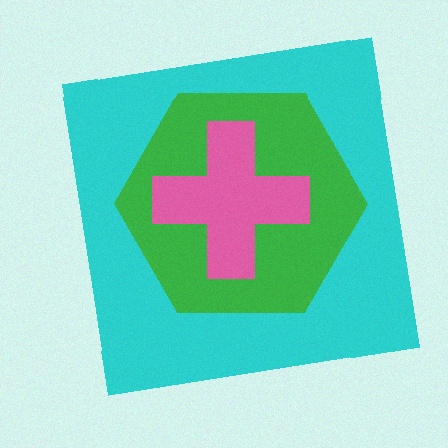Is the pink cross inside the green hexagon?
Yes.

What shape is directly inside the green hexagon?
The pink cross.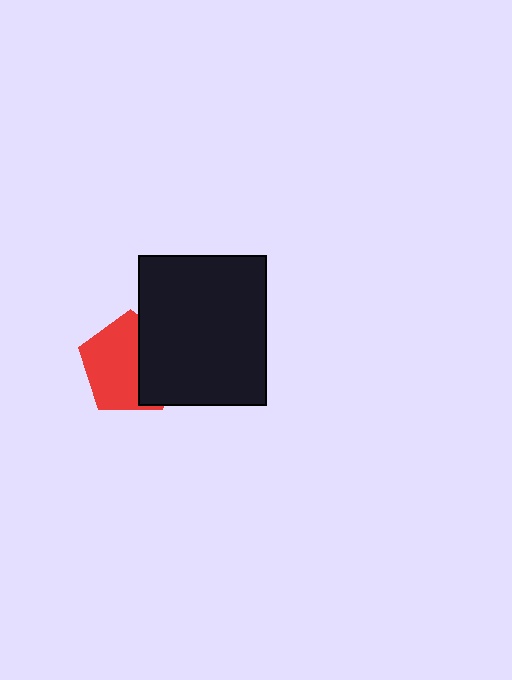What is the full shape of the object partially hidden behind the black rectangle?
The partially hidden object is a red pentagon.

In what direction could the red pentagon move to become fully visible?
The red pentagon could move left. That would shift it out from behind the black rectangle entirely.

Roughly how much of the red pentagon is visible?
About half of it is visible (roughly 61%).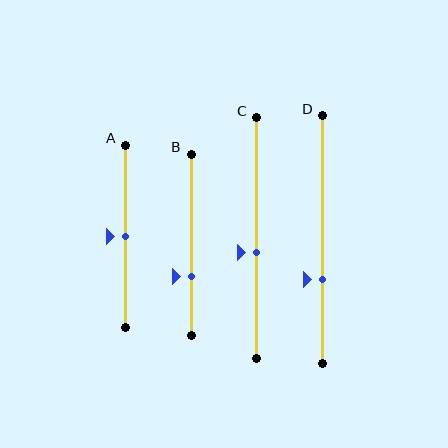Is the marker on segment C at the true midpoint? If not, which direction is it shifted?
No, the marker on segment C is shifted downward by about 6% of the segment length.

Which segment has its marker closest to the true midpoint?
Segment A has its marker closest to the true midpoint.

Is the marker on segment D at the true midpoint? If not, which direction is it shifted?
No, the marker on segment D is shifted downward by about 16% of the segment length.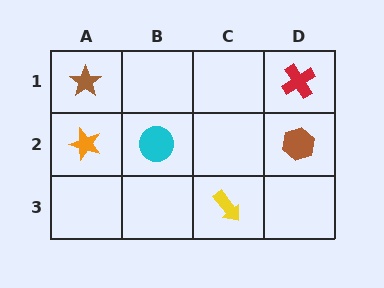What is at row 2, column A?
An orange star.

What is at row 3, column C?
A yellow arrow.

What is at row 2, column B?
A cyan circle.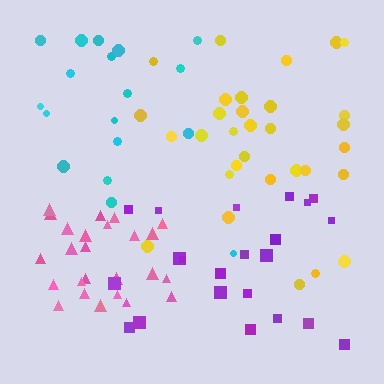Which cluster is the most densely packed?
Pink.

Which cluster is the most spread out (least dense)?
Cyan.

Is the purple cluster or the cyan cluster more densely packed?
Purple.